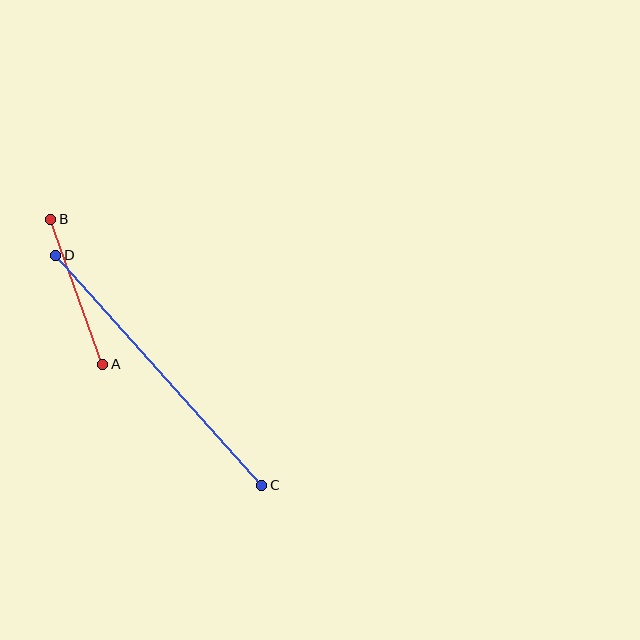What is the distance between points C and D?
The distance is approximately 309 pixels.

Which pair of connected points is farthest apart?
Points C and D are farthest apart.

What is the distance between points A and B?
The distance is approximately 154 pixels.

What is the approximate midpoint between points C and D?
The midpoint is at approximately (159, 370) pixels.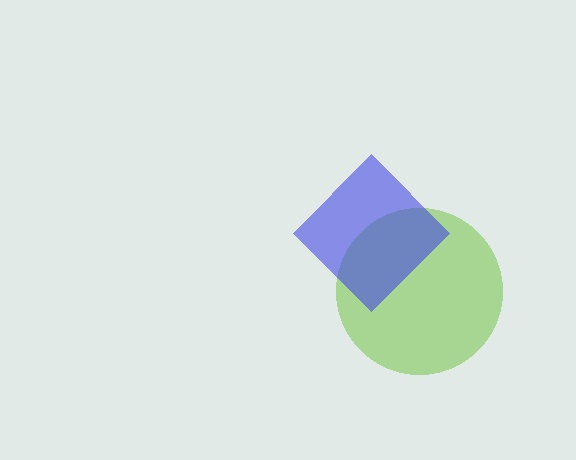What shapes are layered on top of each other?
The layered shapes are: a lime circle, a blue diamond.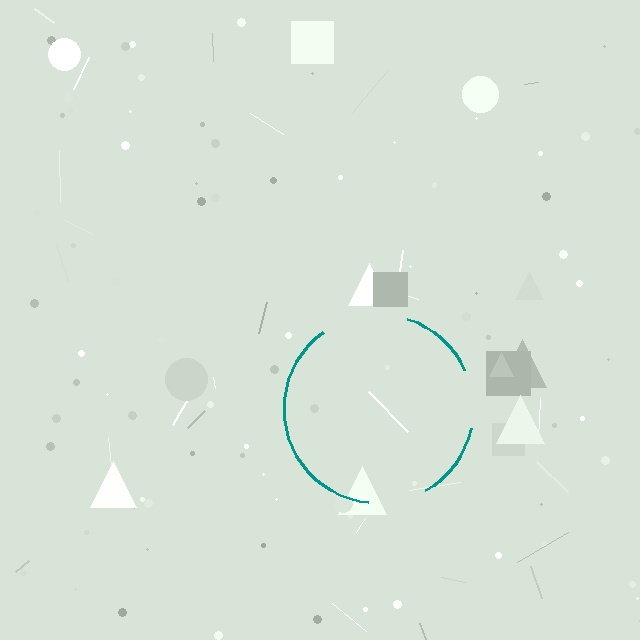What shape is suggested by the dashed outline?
The dashed outline suggests a circle.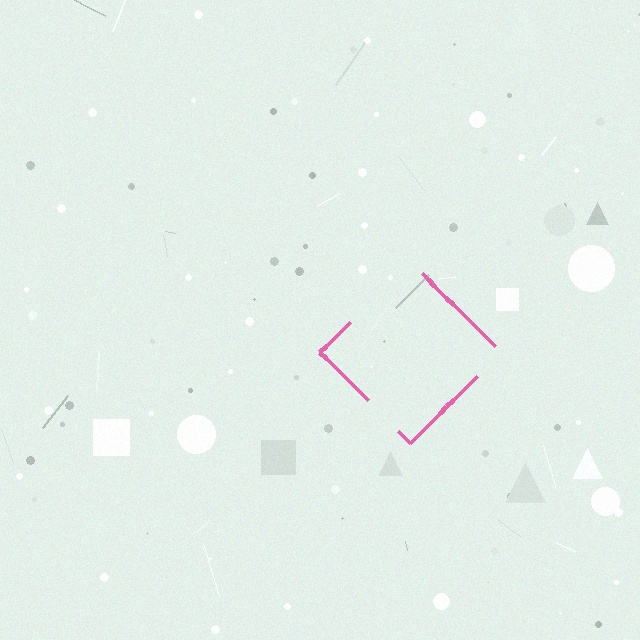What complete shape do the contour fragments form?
The contour fragments form a diamond.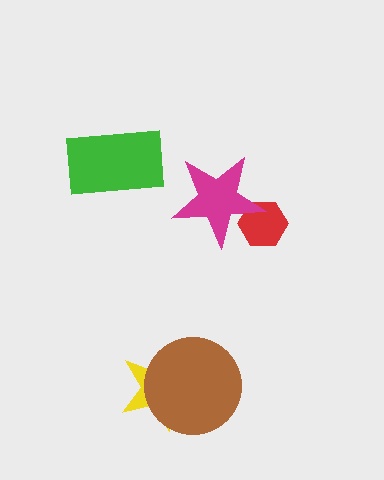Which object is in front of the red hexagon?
The magenta star is in front of the red hexagon.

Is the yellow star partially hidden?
Yes, it is partially covered by another shape.